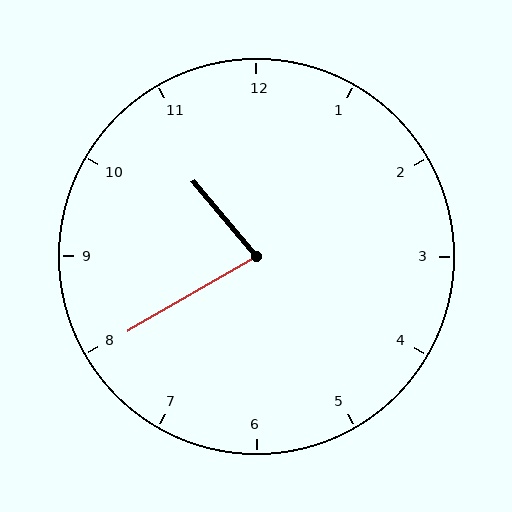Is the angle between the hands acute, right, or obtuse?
It is acute.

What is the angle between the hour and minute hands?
Approximately 80 degrees.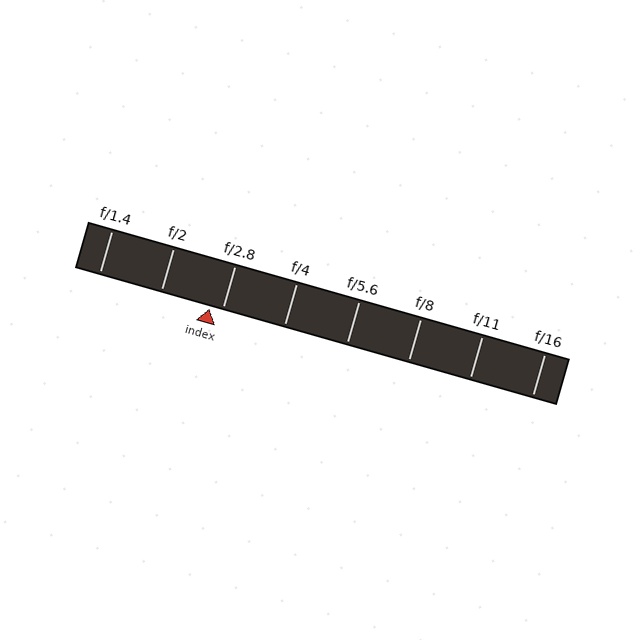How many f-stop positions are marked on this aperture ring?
There are 8 f-stop positions marked.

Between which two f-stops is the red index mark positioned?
The index mark is between f/2 and f/2.8.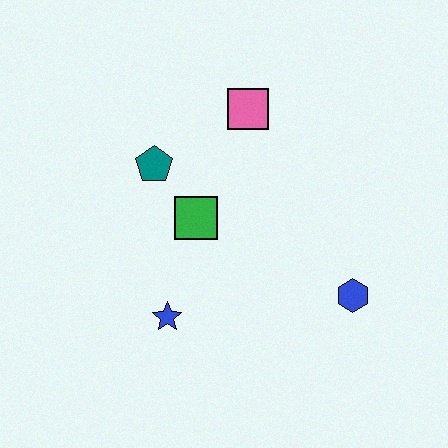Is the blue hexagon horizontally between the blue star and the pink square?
No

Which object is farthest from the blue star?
The pink square is farthest from the blue star.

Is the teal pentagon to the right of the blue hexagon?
No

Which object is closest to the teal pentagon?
The green square is closest to the teal pentagon.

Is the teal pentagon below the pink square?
Yes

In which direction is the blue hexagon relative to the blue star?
The blue hexagon is to the right of the blue star.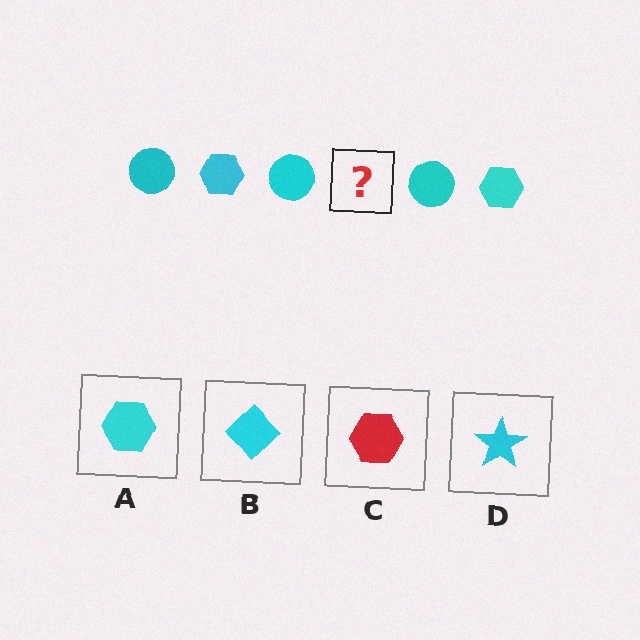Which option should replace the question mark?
Option A.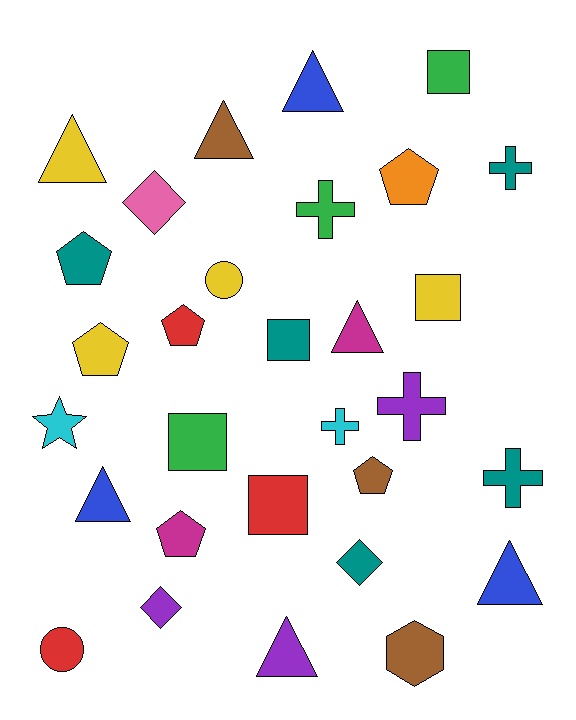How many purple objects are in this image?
There are 3 purple objects.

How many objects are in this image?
There are 30 objects.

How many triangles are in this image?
There are 7 triangles.